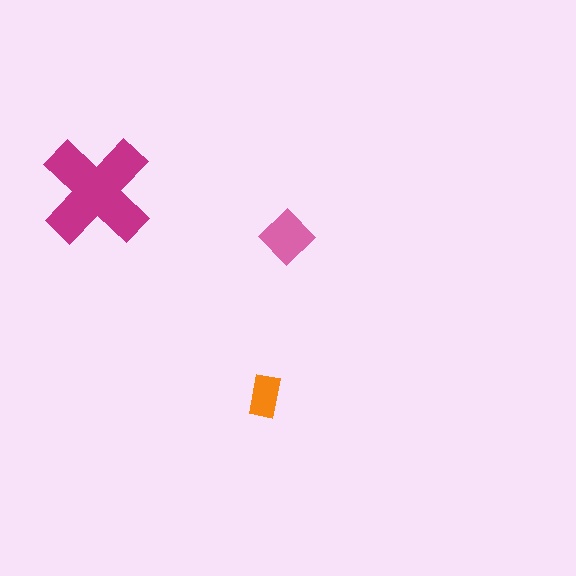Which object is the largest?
The magenta cross.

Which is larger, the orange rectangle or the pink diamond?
The pink diamond.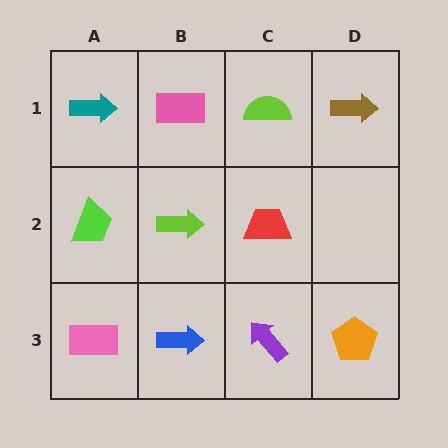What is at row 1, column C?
A lime semicircle.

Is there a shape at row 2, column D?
No, that cell is empty.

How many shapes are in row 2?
3 shapes.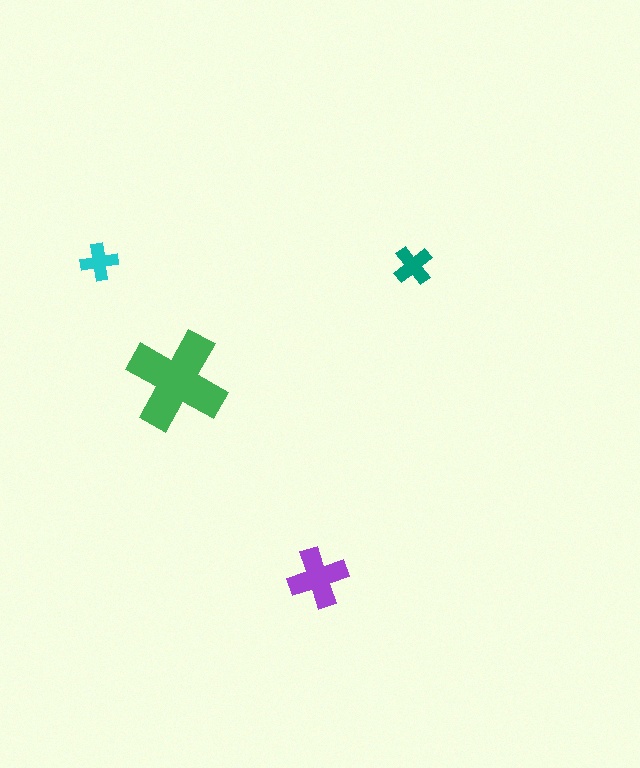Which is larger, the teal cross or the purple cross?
The purple one.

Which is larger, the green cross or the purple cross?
The green one.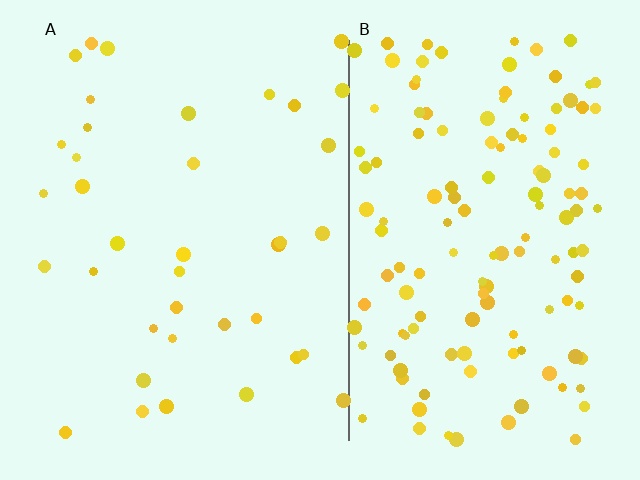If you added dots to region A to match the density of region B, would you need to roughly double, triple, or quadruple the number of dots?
Approximately quadruple.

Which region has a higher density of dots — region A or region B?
B (the right).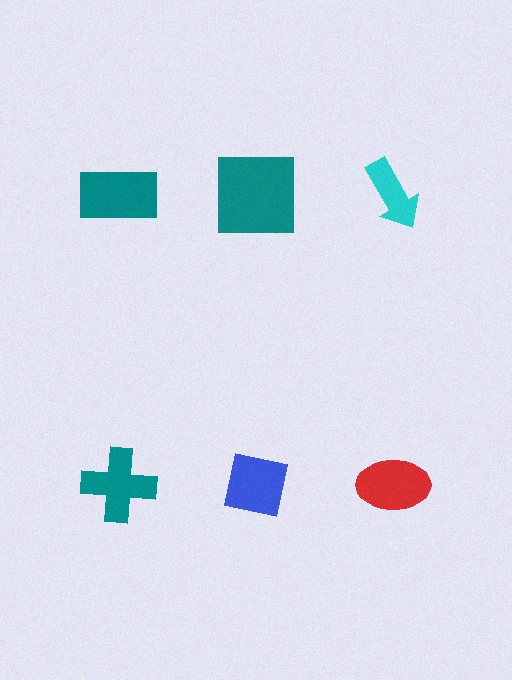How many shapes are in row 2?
3 shapes.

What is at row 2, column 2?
A blue square.